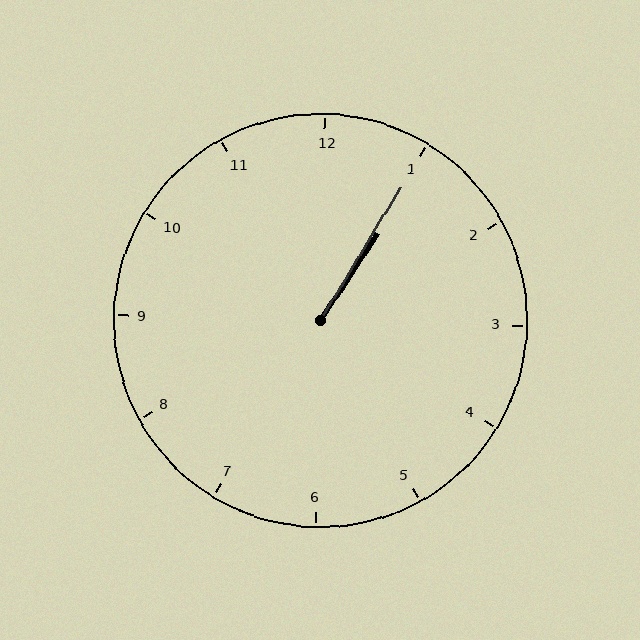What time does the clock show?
1:05.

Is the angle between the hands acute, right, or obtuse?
It is acute.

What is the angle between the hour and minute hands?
Approximately 2 degrees.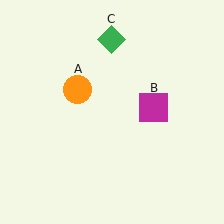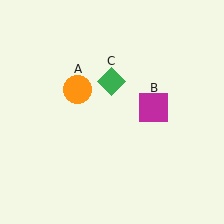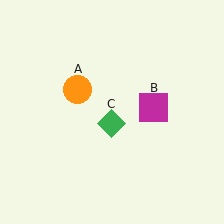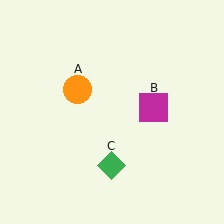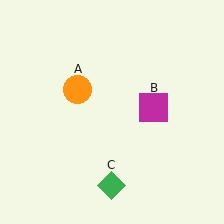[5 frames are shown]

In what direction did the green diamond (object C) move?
The green diamond (object C) moved down.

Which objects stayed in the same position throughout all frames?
Orange circle (object A) and magenta square (object B) remained stationary.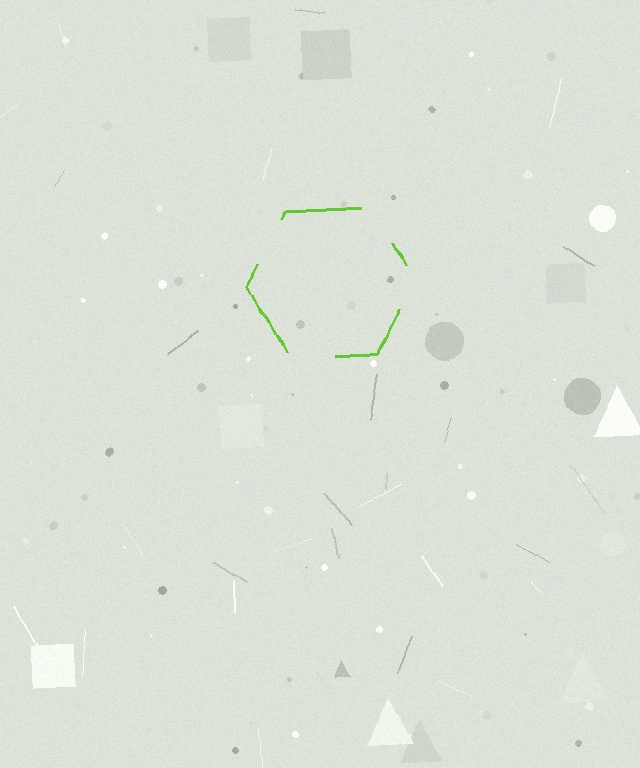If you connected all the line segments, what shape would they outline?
They would outline a hexagon.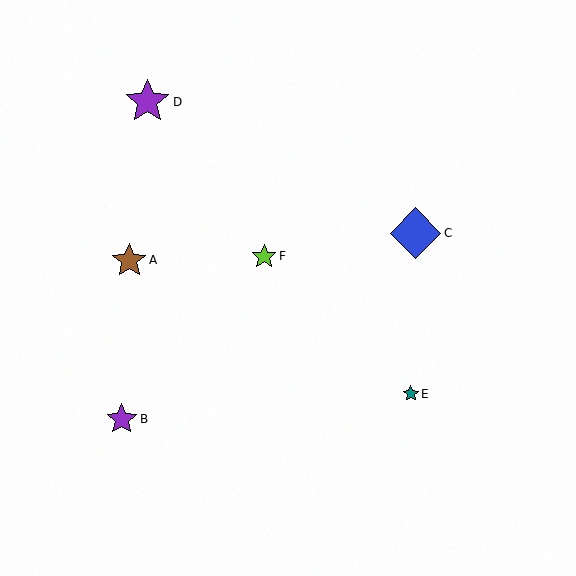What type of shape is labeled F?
Shape F is a lime star.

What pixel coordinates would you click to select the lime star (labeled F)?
Click at (264, 256) to select the lime star F.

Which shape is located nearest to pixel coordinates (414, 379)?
The teal star (labeled E) at (411, 394) is nearest to that location.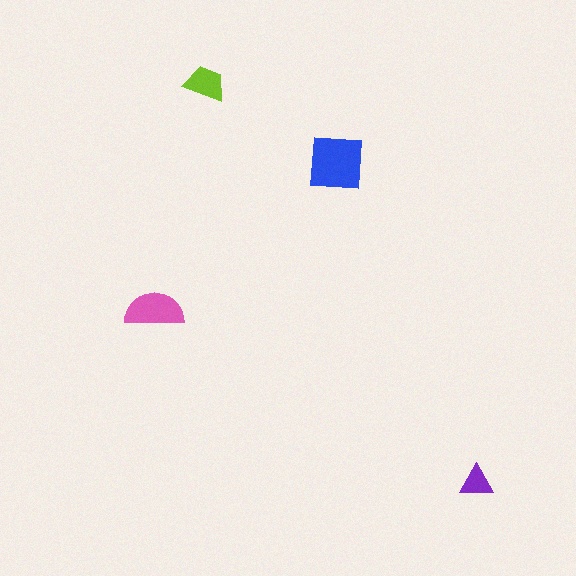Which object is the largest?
The blue square.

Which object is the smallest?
The purple triangle.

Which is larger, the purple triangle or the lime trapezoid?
The lime trapezoid.